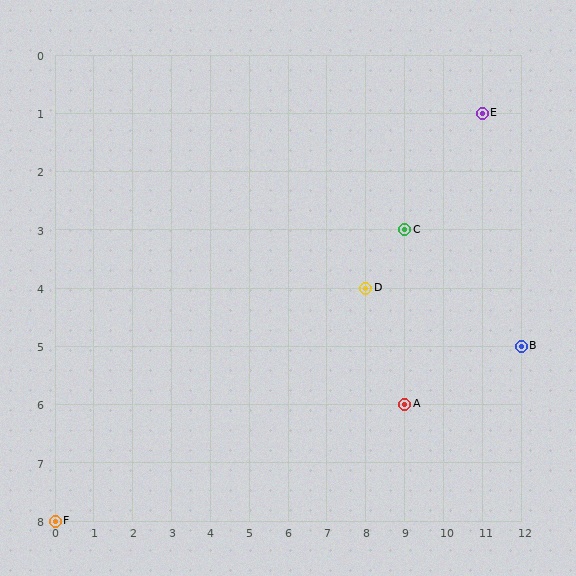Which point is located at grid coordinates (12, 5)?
Point B is at (12, 5).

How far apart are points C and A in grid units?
Points C and A are 3 rows apart.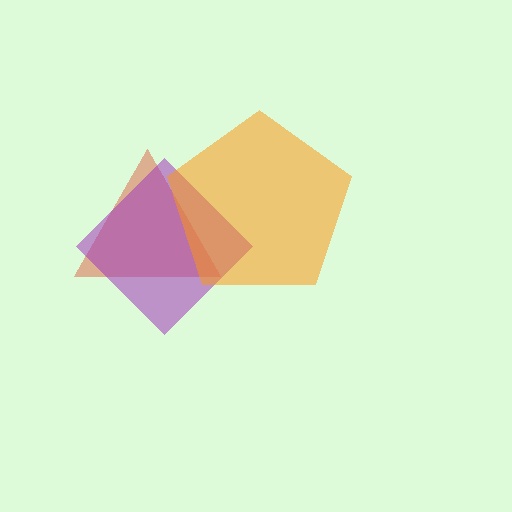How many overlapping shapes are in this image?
There are 3 overlapping shapes in the image.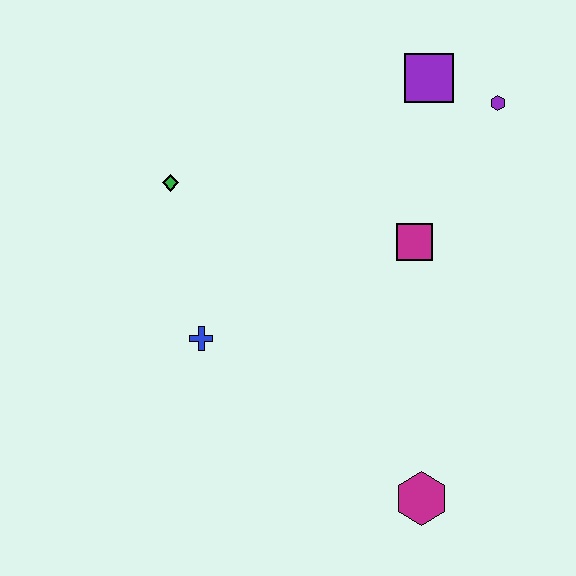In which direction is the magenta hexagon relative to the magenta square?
The magenta hexagon is below the magenta square.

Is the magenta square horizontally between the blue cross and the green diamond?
No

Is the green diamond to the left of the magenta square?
Yes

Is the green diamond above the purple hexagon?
No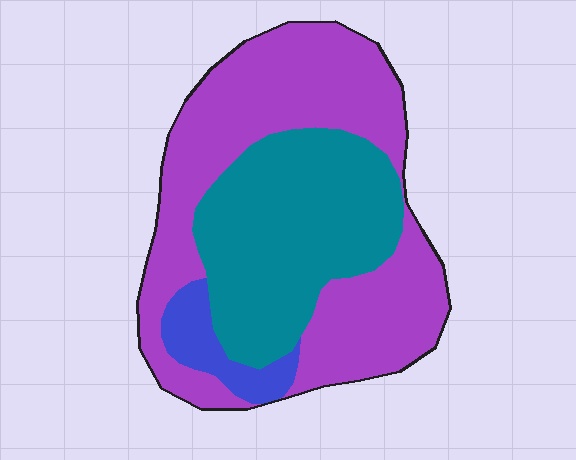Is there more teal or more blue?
Teal.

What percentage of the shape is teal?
Teal takes up about three eighths (3/8) of the shape.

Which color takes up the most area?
Purple, at roughly 55%.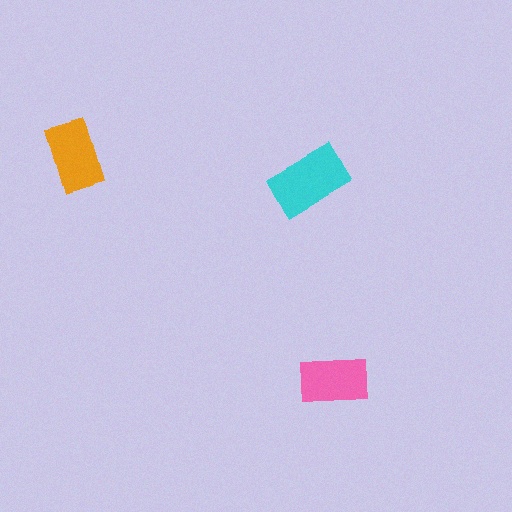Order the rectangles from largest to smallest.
the cyan one, the orange one, the pink one.